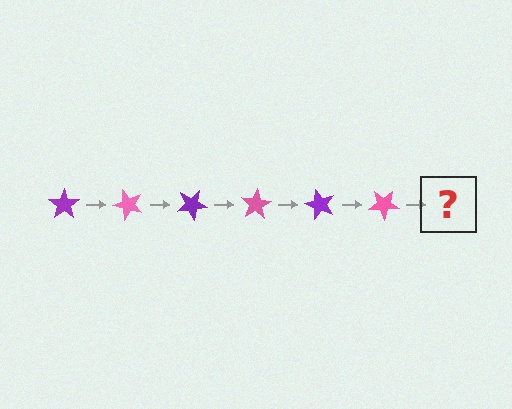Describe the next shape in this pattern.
It should be a purple star, rotated 300 degrees from the start.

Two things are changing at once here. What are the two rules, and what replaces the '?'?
The two rules are that it rotates 50 degrees each step and the color cycles through purple and pink. The '?' should be a purple star, rotated 300 degrees from the start.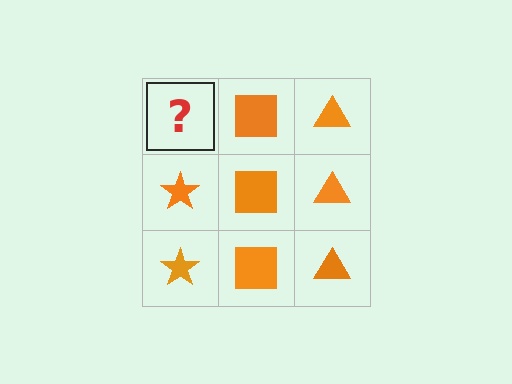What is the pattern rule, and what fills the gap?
The rule is that each column has a consistent shape. The gap should be filled with an orange star.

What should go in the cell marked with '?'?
The missing cell should contain an orange star.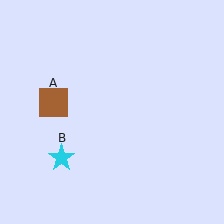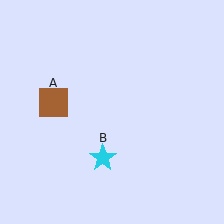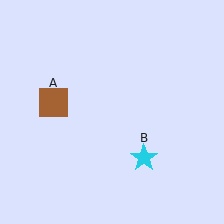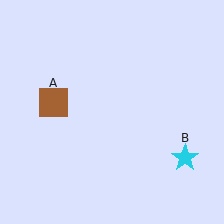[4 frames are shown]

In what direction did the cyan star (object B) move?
The cyan star (object B) moved right.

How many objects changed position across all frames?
1 object changed position: cyan star (object B).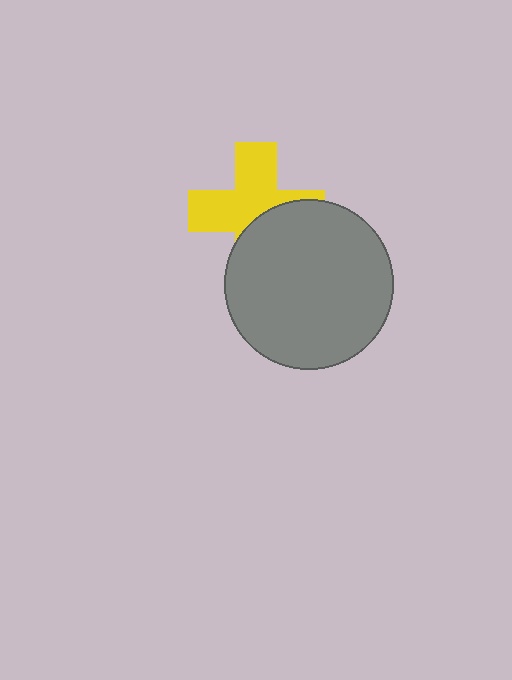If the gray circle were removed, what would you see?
You would see the complete yellow cross.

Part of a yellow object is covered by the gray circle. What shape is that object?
It is a cross.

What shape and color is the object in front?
The object in front is a gray circle.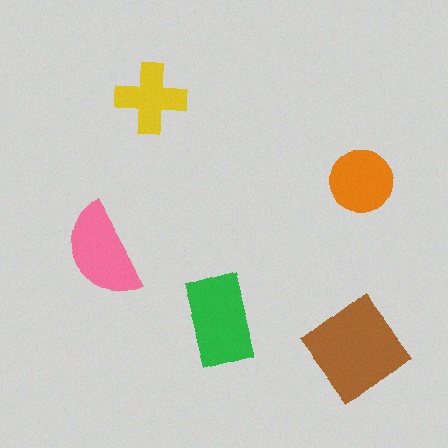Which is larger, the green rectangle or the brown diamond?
The brown diamond.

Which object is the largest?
The brown diamond.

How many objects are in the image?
There are 5 objects in the image.